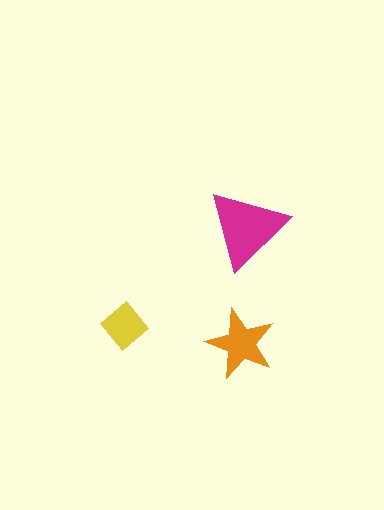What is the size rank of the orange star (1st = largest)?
2nd.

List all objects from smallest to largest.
The yellow diamond, the orange star, the magenta triangle.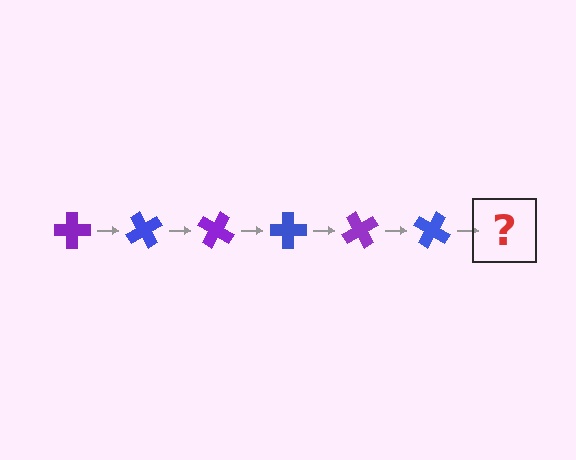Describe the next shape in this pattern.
It should be a purple cross, rotated 360 degrees from the start.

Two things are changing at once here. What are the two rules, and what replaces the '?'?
The two rules are that it rotates 60 degrees each step and the color cycles through purple and blue. The '?' should be a purple cross, rotated 360 degrees from the start.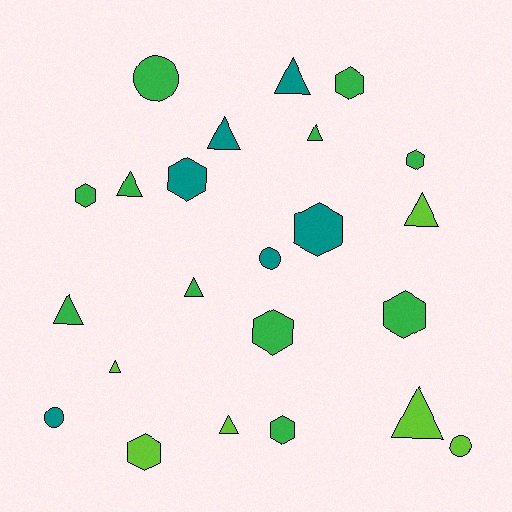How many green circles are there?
There is 1 green circle.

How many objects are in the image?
There are 23 objects.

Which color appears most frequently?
Green, with 11 objects.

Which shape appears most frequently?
Triangle, with 10 objects.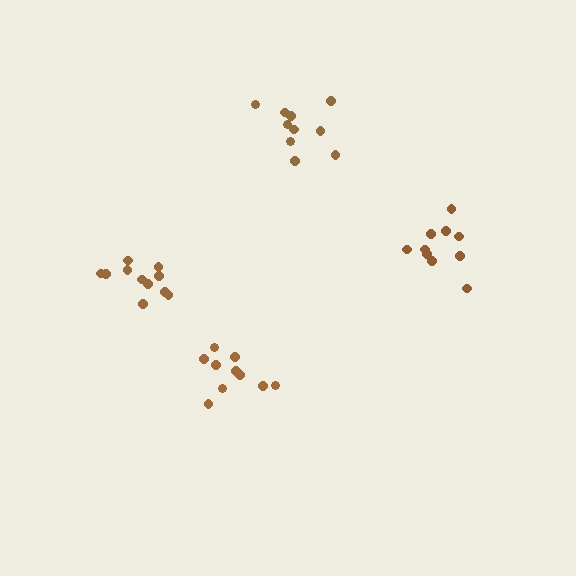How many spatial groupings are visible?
There are 4 spatial groupings.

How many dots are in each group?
Group 1: 10 dots, Group 2: 10 dots, Group 3: 11 dots, Group 4: 10 dots (41 total).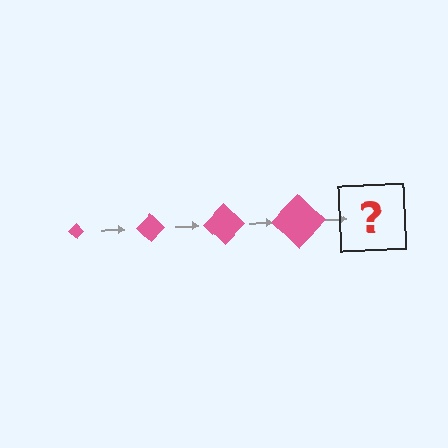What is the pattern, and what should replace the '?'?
The pattern is that the diamond gets progressively larger each step. The '?' should be a pink diamond, larger than the previous one.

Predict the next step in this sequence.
The next step is a pink diamond, larger than the previous one.